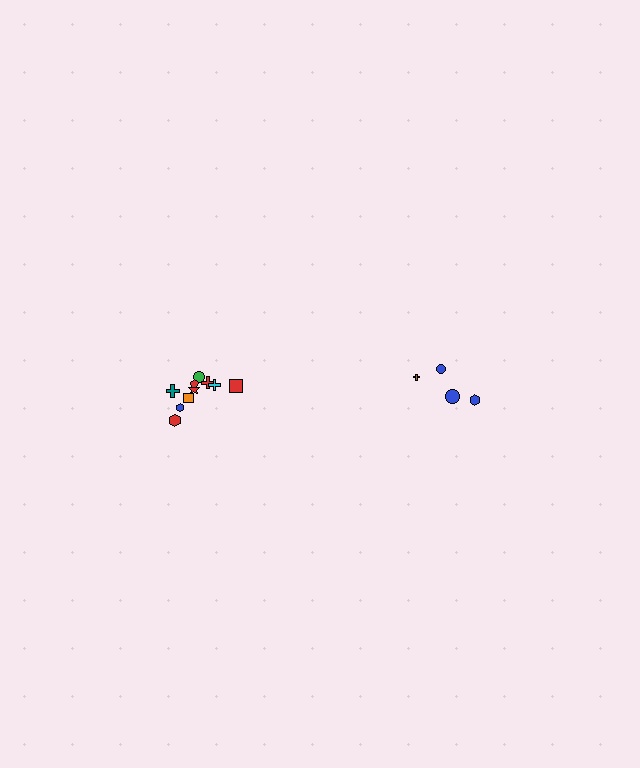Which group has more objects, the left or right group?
The left group.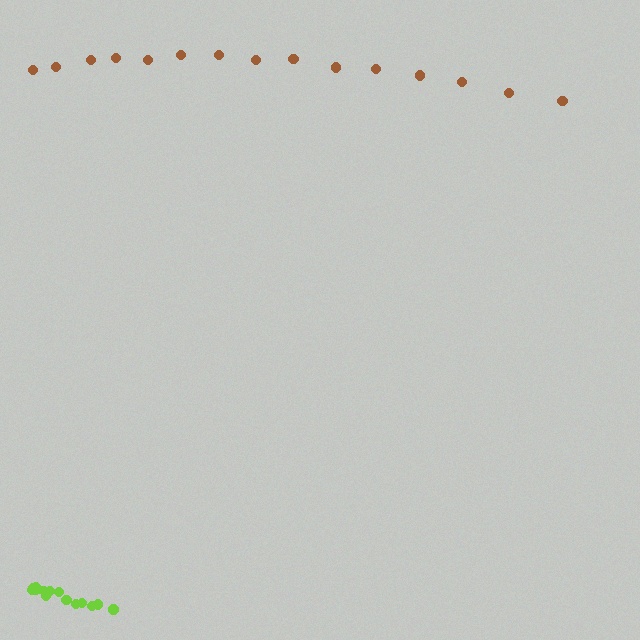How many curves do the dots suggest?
There are 2 distinct paths.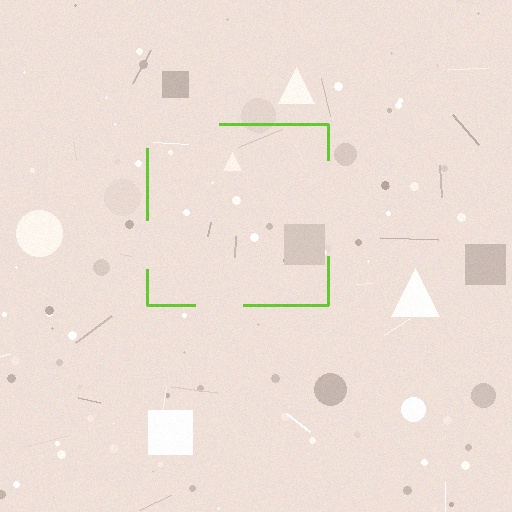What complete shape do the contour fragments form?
The contour fragments form a square.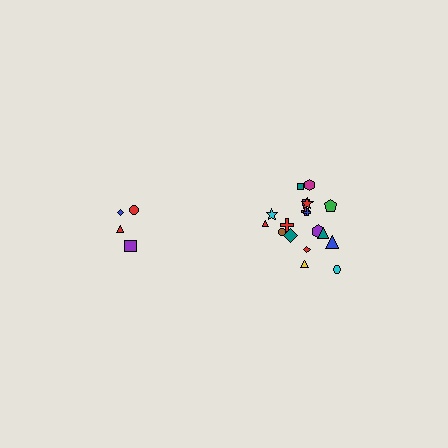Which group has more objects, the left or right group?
The right group.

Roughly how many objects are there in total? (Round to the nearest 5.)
Roughly 20 objects in total.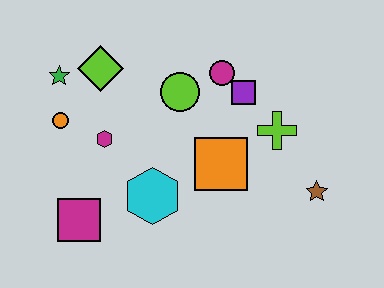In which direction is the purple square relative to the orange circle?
The purple square is to the right of the orange circle.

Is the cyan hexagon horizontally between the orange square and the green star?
Yes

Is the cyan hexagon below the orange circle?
Yes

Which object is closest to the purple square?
The magenta circle is closest to the purple square.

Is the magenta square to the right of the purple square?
No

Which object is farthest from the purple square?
The magenta square is farthest from the purple square.